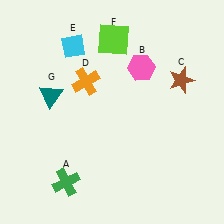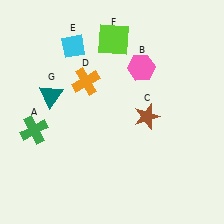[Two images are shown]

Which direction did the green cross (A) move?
The green cross (A) moved up.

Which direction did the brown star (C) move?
The brown star (C) moved down.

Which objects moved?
The objects that moved are: the green cross (A), the brown star (C).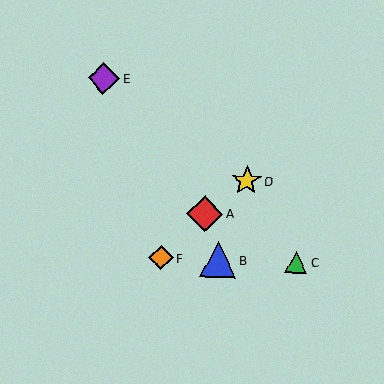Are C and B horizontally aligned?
Yes, both are at y≈262.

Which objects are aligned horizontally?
Objects B, C, F are aligned horizontally.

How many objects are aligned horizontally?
3 objects (B, C, F) are aligned horizontally.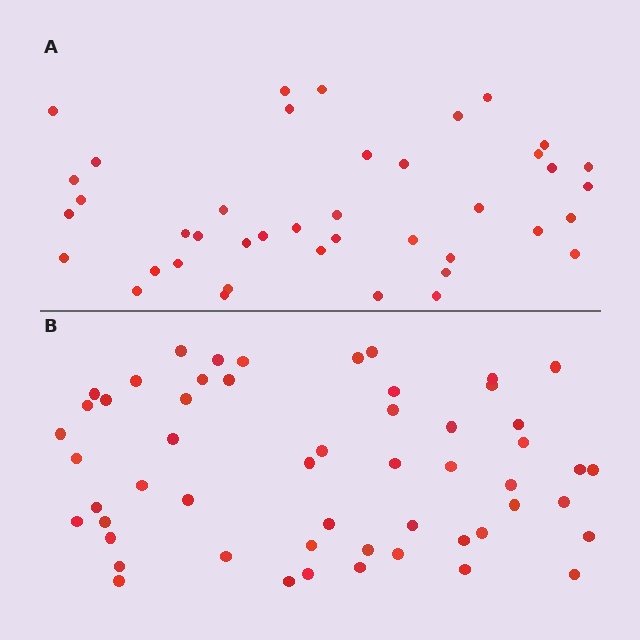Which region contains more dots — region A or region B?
Region B (the bottom region) has more dots.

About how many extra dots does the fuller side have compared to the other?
Region B has approximately 15 more dots than region A.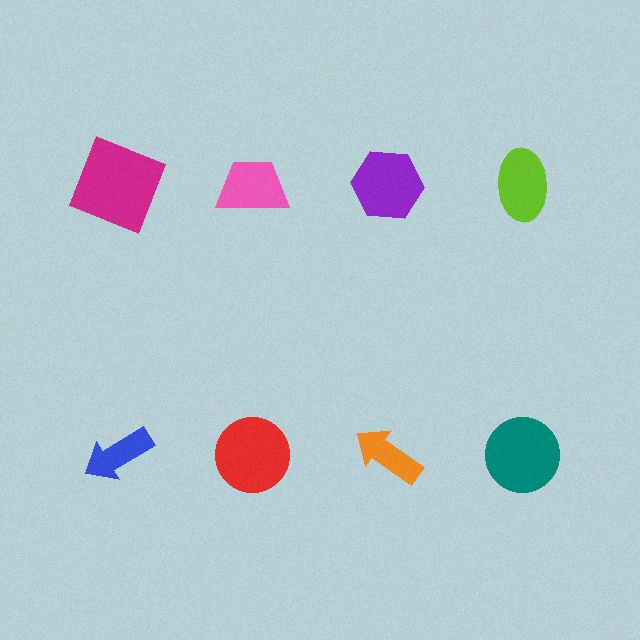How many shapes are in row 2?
4 shapes.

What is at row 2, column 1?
A blue arrow.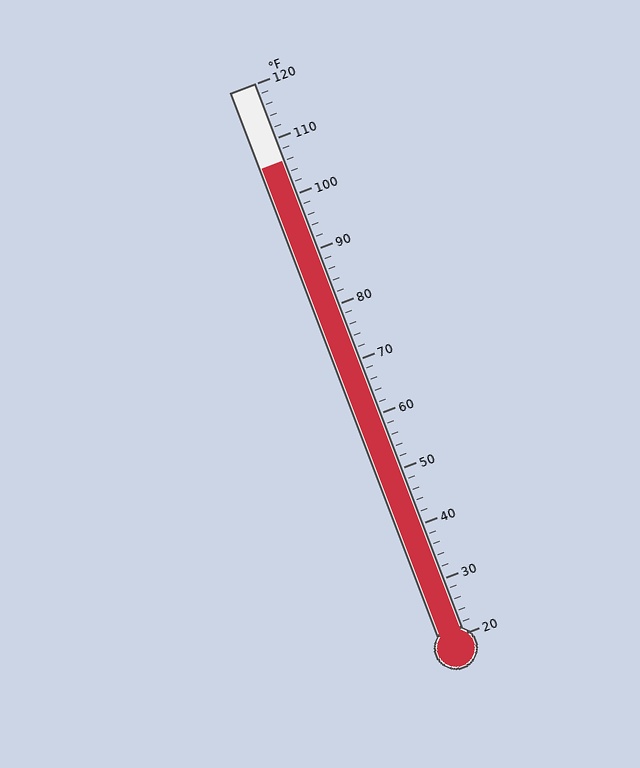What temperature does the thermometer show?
The thermometer shows approximately 106°F.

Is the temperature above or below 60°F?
The temperature is above 60°F.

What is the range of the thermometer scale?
The thermometer scale ranges from 20°F to 120°F.